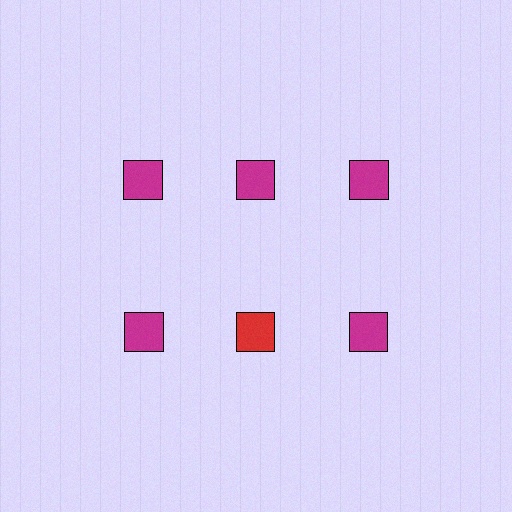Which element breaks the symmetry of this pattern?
The red square in the second row, second from left column breaks the symmetry. All other shapes are magenta squares.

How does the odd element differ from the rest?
It has a different color: red instead of magenta.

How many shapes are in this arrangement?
There are 6 shapes arranged in a grid pattern.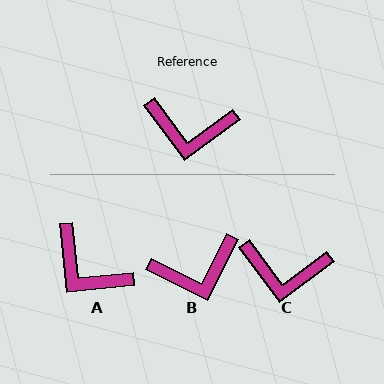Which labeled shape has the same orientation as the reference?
C.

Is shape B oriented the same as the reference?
No, it is off by about 27 degrees.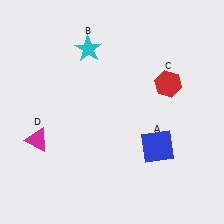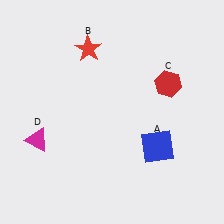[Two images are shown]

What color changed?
The star (B) changed from cyan in Image 1 to red in Image 2.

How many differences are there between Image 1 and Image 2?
There is 1 difference between the two images.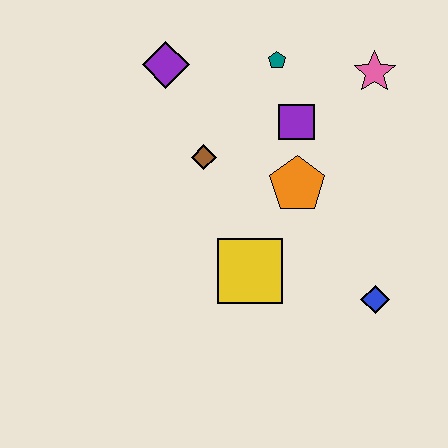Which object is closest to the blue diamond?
The yellow square is closest to the blue diamond.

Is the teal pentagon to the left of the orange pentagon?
Yes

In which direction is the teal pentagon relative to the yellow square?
The teal pentagon is above the yellow square.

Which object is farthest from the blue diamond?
The purple diamond is farthest from the blue diamond.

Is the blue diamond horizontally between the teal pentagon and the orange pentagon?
No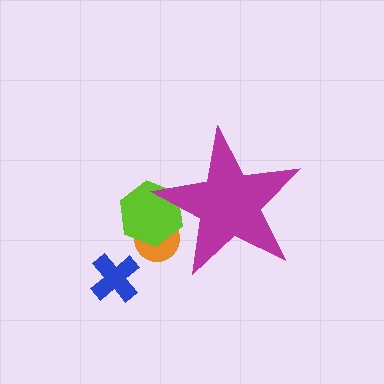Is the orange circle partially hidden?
Yes, the orange circle is partially hidden behind the magenta star.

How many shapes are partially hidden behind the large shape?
2 shapes are partially hidden.